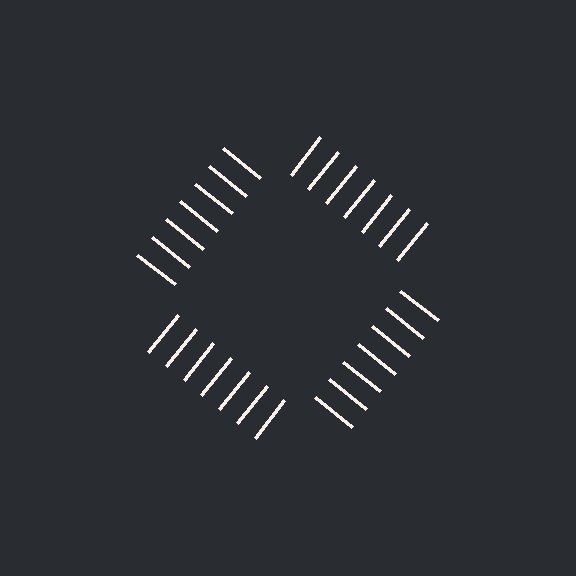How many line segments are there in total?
28 — 7 along each of the 4 edges.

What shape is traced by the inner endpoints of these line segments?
An illusory square — the line segments terminate on its edges but no continuous stroke is drawn.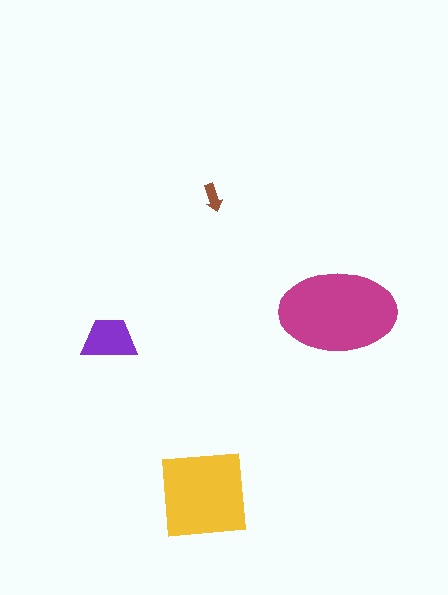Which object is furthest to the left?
The purple trapezoid is leftmost.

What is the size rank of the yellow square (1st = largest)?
2nd.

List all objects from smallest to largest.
The brown arrow, the purple trapezoid, the yellow square, the magenta ellipse.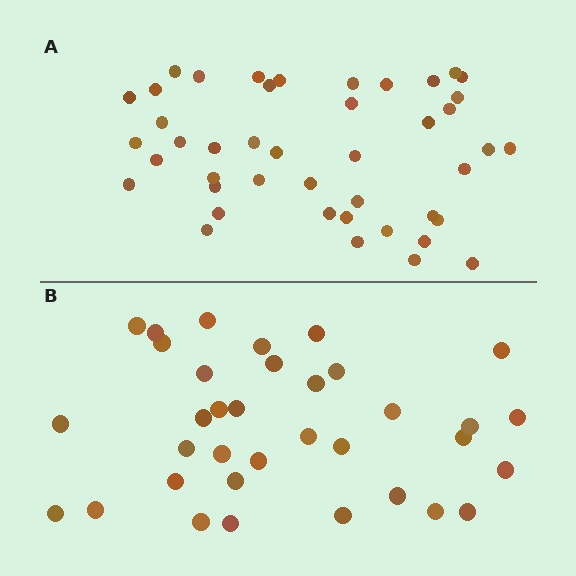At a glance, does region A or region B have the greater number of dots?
Region A (the top region) has more dots.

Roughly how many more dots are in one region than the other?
Region A has roughly 8 or so more dots than region B.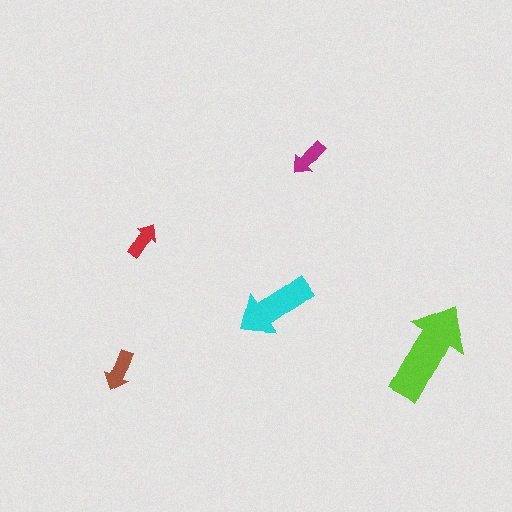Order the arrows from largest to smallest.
the lime one, the cyan one, the brown one, the magenta one, the red one.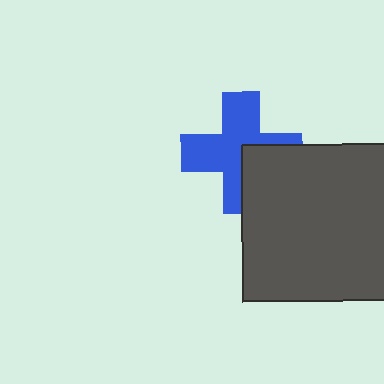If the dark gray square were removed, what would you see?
You would see the complete blue cross.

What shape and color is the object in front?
The object in front is a dark gray square.